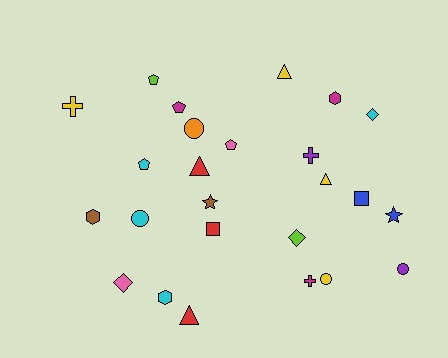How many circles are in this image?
There are 4 circles.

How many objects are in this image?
There are 25 objects.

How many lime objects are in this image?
There are 2 lime objects.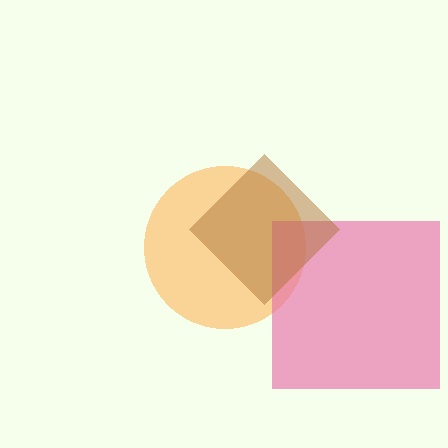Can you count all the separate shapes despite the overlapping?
Yes, there are 3 separate shapes.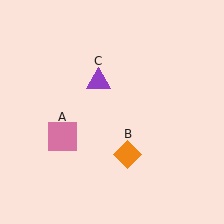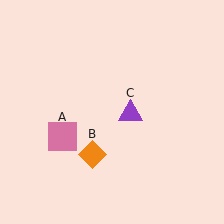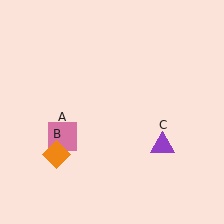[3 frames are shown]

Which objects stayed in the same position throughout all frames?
Pink square (object A) remained stationary.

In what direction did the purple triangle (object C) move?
The purple triangle (object C) moved down and to the right.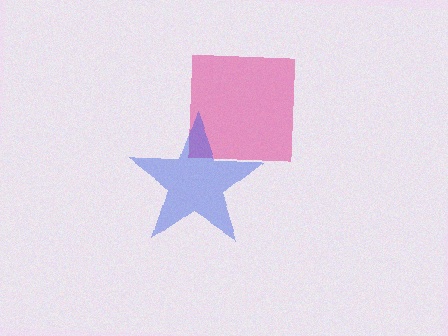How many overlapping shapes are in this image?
There are 2 overlapping shapes in the image.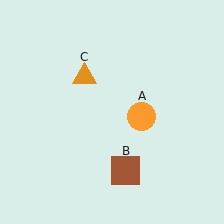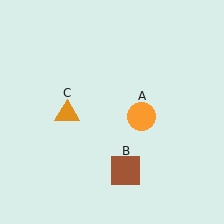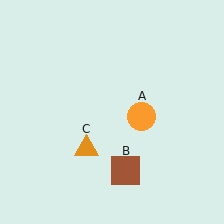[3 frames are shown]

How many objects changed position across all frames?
1 object changed position: orange triangle (object C).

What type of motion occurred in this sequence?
The orange triangle (object C) rotated counterclockwise around the center of the scene.